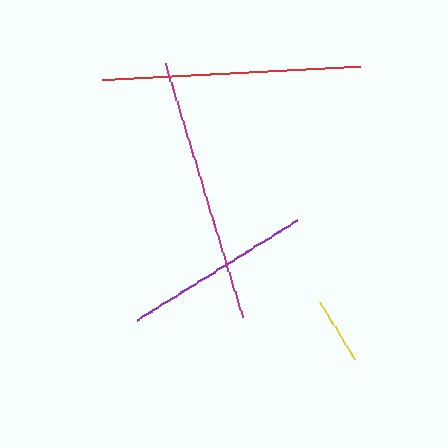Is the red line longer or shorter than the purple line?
The red line is longer than the purple line.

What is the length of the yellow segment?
The yellow segment is approximately 67 pixels long.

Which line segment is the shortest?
The yellow line is the shortest at approximately 67 pixels.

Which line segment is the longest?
The magenta line is the longest at approximately 266 pixels.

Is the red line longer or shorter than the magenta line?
The magenta line is longer than the red line.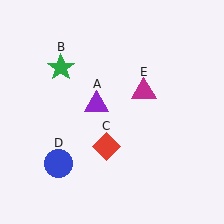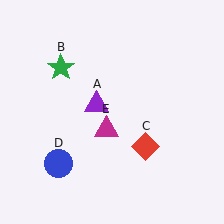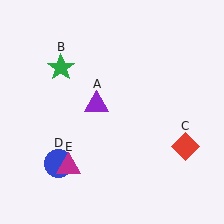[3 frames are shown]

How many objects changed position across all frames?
2 objects changed position: red diamond (object C), magenta triangle (object E).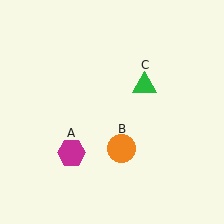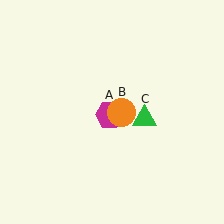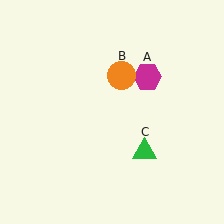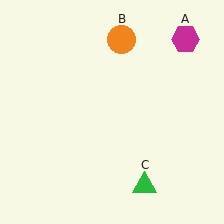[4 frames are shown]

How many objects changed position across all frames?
3 objects changed position: magenta hexagon (object A), orange circle (object B), green triangle (object C).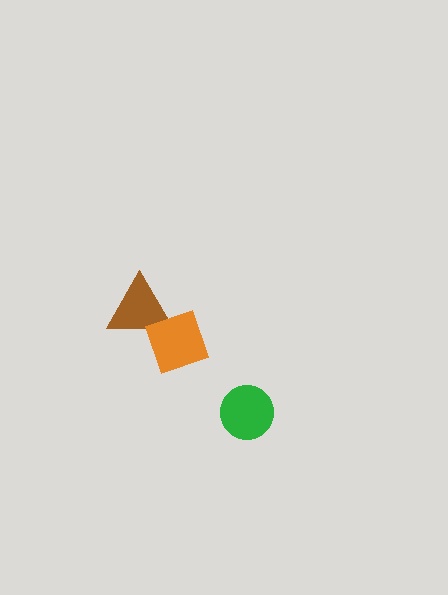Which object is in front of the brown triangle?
The orange diamond is in front of the brown triangle.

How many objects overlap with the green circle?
0 objects overlap with the green circle.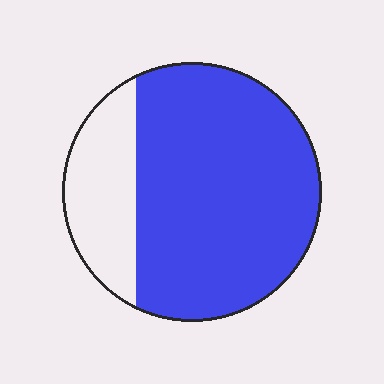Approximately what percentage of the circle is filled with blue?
Approximately 75%.